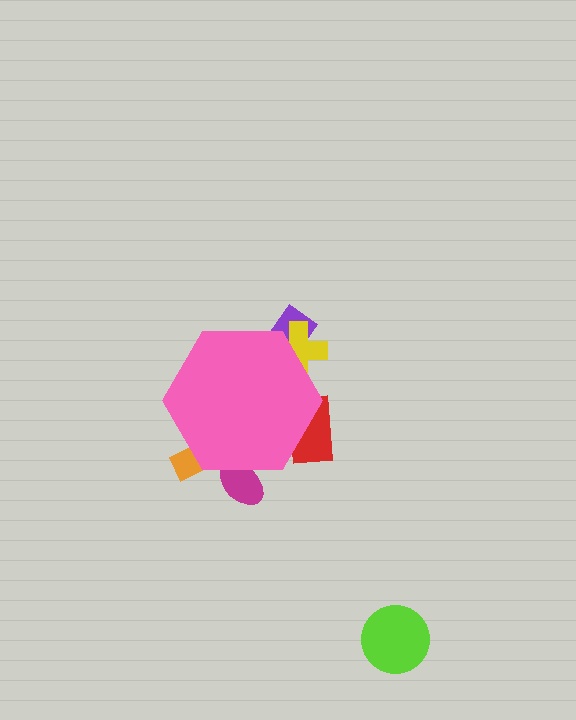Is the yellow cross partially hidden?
Yes, the yellow cross is partially hidden behind the pink hexagon.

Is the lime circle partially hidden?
No, the lime circle is fully visible.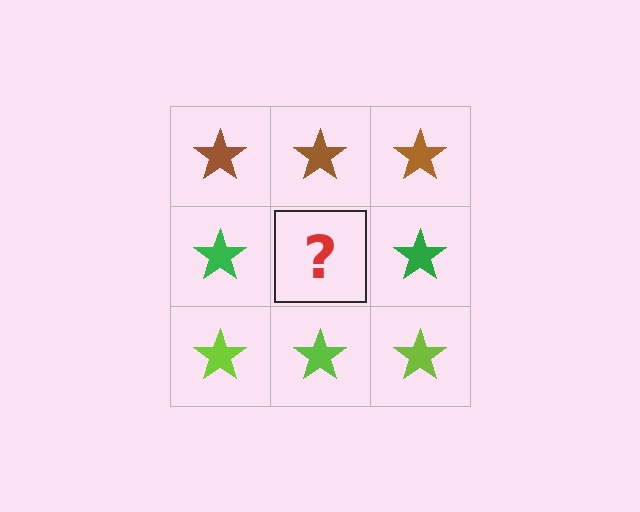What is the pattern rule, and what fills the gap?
The rule is that each row has a consistent color. The gap should be filled with a green star.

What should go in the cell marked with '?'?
The missing cell should contain a green star.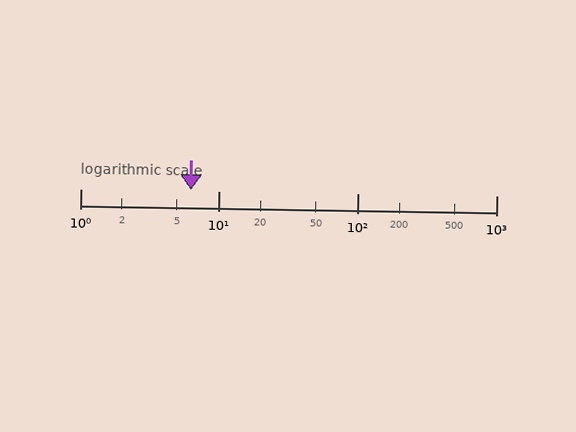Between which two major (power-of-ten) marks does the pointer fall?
The pointer is between 1 and 10.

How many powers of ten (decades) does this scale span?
The scale spans 3 decades, from 1 to 1000.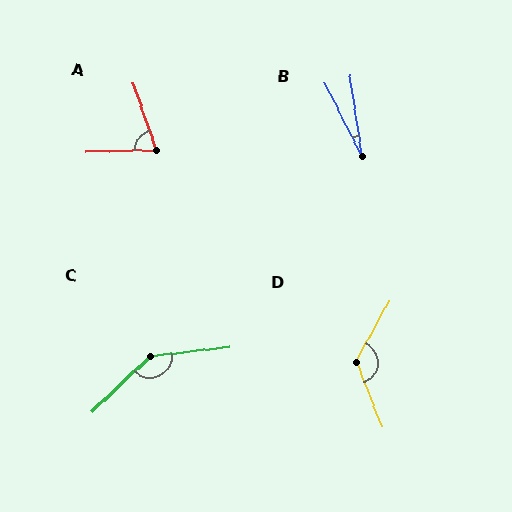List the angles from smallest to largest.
B (18°), A (72°), D (130°), C (143°).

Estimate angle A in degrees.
Approximately 72 degrees.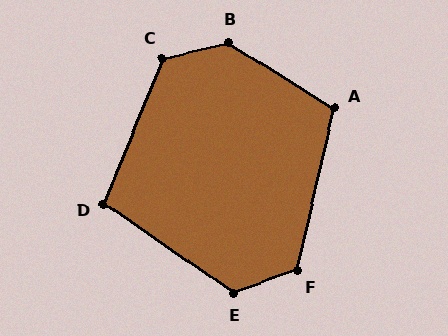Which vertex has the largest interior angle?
B, at approximately 134 degrees.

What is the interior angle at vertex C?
Approximately 126 degrees (obtuse).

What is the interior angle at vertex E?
Approximately 125 degrees (obtuse).